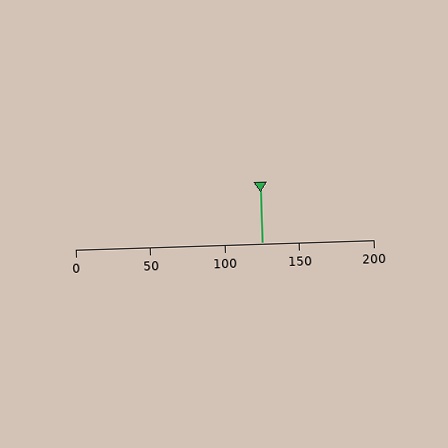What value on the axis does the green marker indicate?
The marker indicates approximately 125.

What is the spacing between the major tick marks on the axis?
The major ticks are spaced 50 apart.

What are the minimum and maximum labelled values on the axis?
The axis runs from 0 to 200.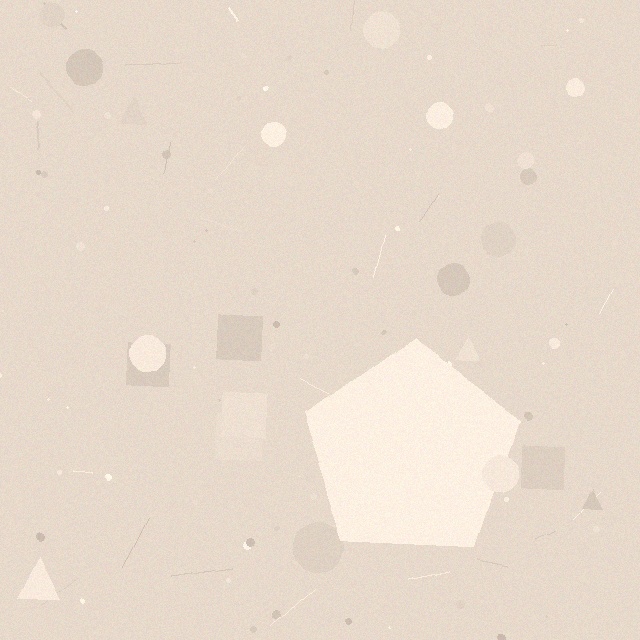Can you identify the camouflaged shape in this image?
The camouflaged shape is a pentagon.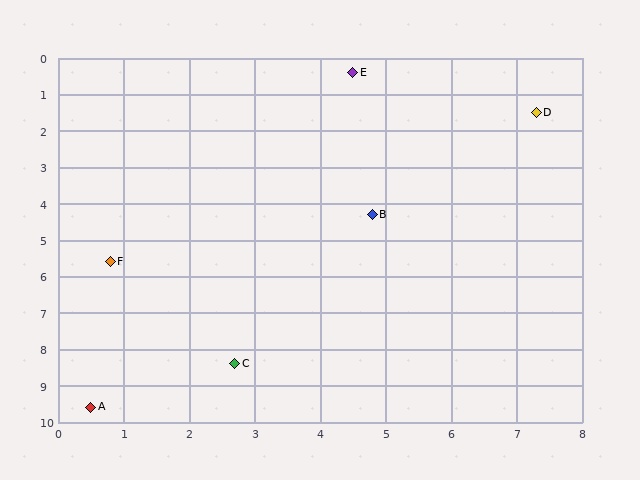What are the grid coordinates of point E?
Point E is at approximately (4.5, 0.4).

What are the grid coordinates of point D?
Point D is at approximately (7.3, 1.5).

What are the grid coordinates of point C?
Point C is at approximately (2.7, 8.4).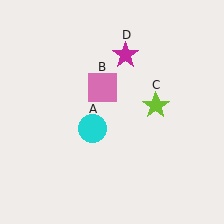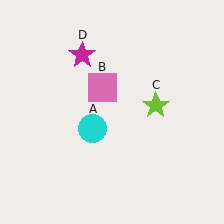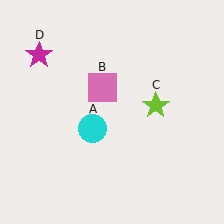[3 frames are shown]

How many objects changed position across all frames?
1 object changed position: magenta star (object D).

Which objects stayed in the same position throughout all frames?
Cyan circle (object A) and pink square (object B) and lime star (object C) remained stationary.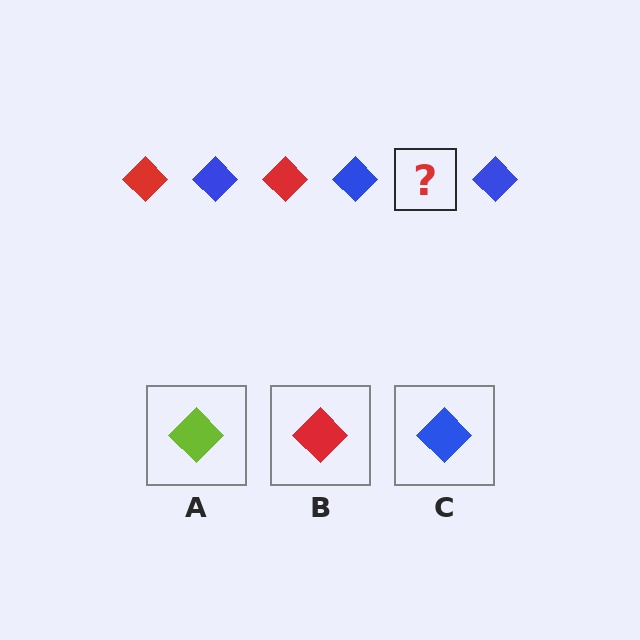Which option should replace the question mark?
Option B.